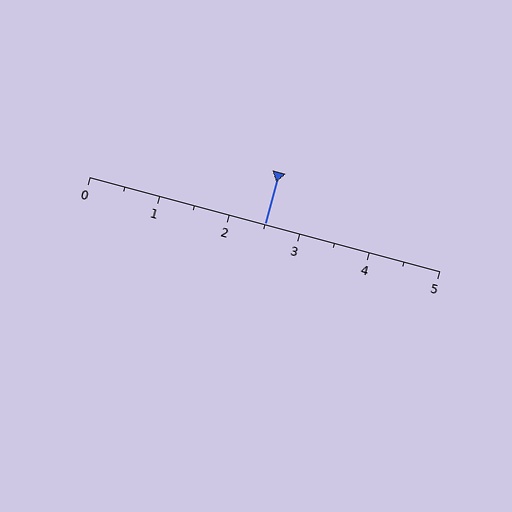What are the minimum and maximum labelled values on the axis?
The axis runs from 0 to 5.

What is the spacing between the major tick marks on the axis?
The major ticks are spaced 1 apart.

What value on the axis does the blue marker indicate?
The marker indicates approximately 2.5.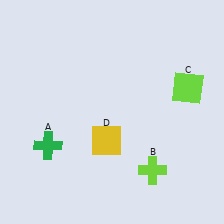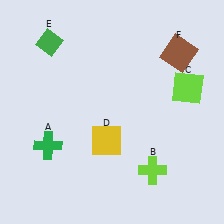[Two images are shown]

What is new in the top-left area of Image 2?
A green diamond (E) was added in the top-left area of Image 2.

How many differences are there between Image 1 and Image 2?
There are 2 differences between the two images.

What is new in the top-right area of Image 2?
A brown square (F) was added in the top-right area of Image 2.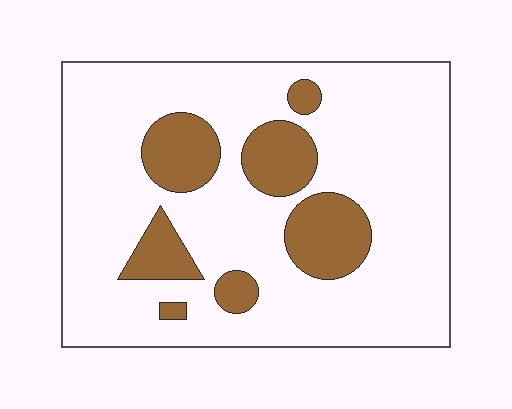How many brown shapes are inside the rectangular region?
7.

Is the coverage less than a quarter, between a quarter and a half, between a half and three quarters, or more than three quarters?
Less than a quarter.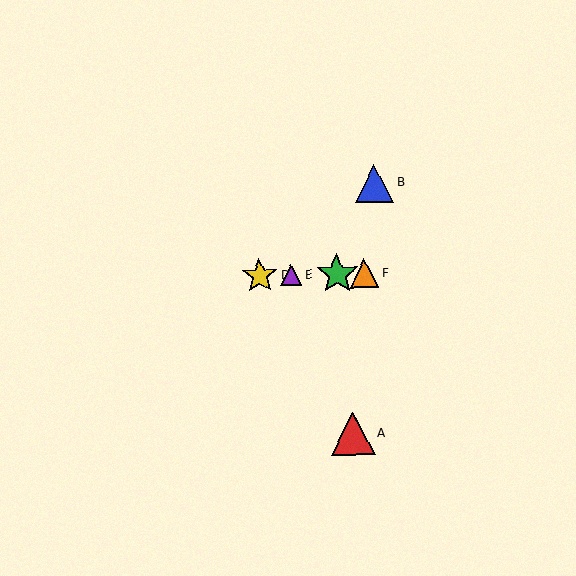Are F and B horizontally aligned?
No, F is at y≈273 and B is at y≈183.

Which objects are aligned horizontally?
Objects C, D, E, F are aligned horizontally.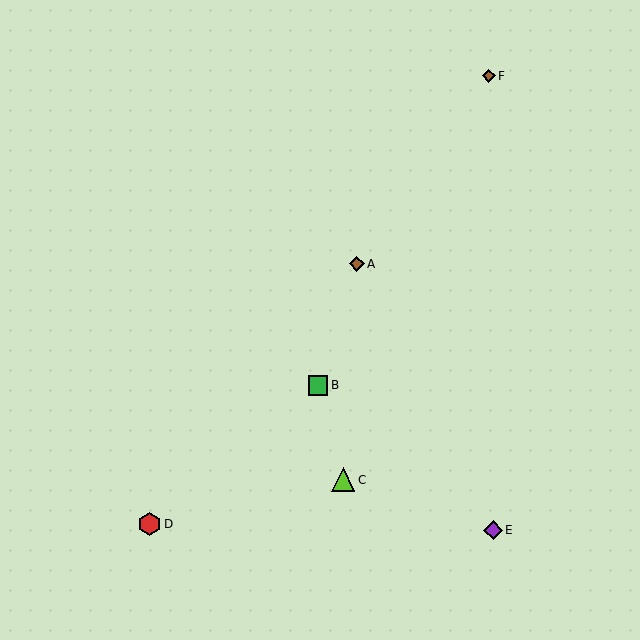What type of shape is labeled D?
Shape D is a red hexagon.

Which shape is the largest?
The lime triangle (labeled C) is the largest.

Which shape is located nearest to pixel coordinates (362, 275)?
The brown diamond (labeled A) at (357, 264) is nearest to that location.